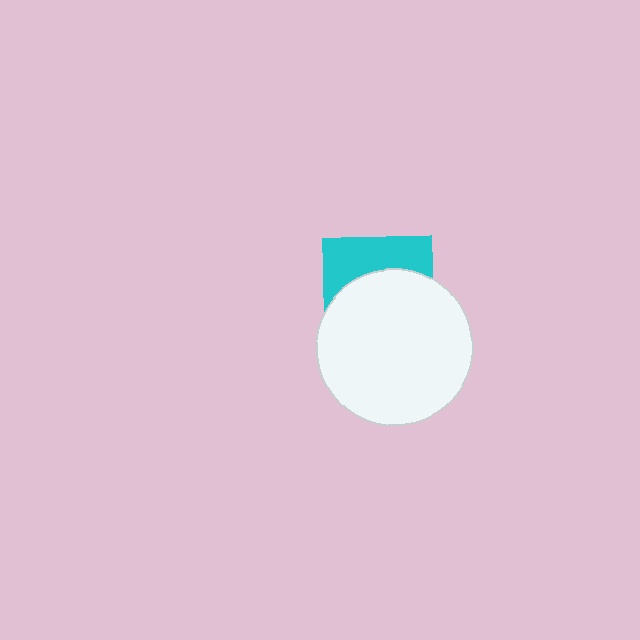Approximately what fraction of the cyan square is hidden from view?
Roughly 62% of the cyan square is hidden behind the white circle.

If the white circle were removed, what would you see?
You would see the complete cyan square.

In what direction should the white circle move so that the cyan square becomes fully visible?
The white circle should move down. That is the shortest direction to clear the overlap and leave the cyan square fully visible.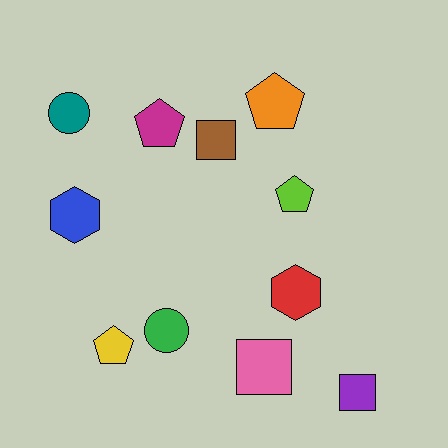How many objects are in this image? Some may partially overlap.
There are 11 objects.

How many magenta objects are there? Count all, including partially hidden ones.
There is 1 magenta object.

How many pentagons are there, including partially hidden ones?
There are 4 pentagons.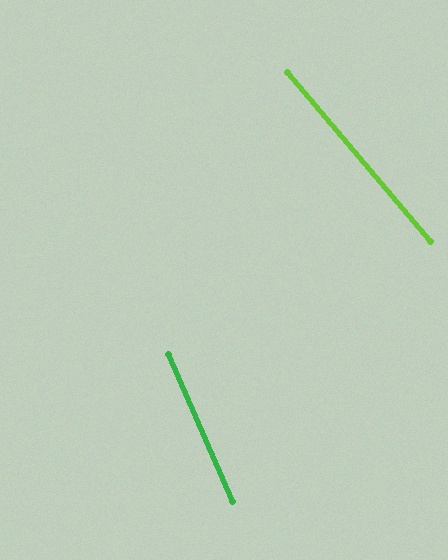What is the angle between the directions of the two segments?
Approximately 16 degrees.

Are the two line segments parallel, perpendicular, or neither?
Neither parallel nor perpendicular — they differ by about 16°.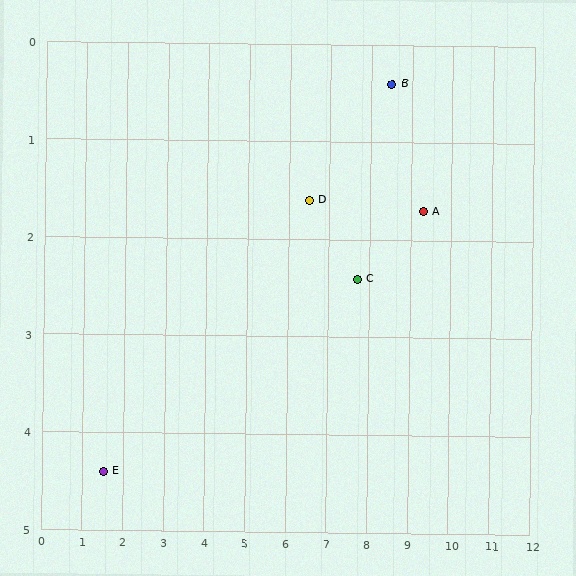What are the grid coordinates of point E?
Point E is at approximately (1.5, 4.4).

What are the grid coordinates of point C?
Point C is at approximately (7.7, 2.4).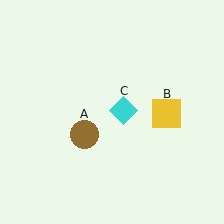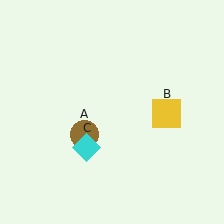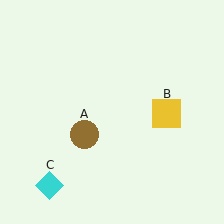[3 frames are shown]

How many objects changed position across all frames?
1 object changed position: cyan diamond (object C).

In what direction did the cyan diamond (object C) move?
The cyan diamond (object C) moved down and to the left.